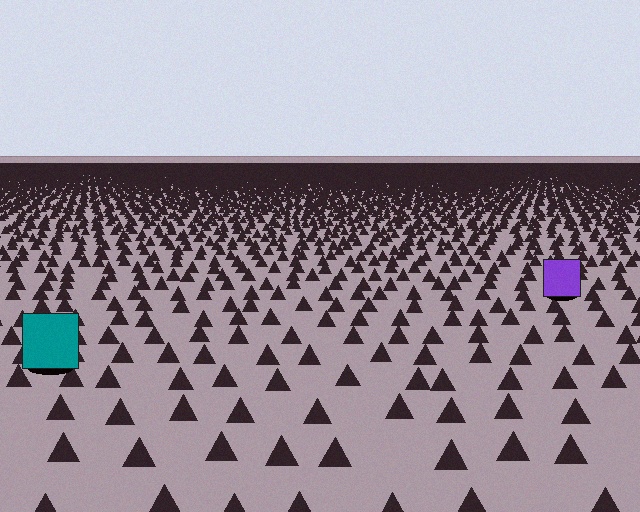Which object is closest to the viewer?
The teal square is closest. The texture marks near it are larger and more spread out.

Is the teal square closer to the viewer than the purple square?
Yes. The teal square is closer — you can tell from the texture gradient: the ground texture is coarser near it.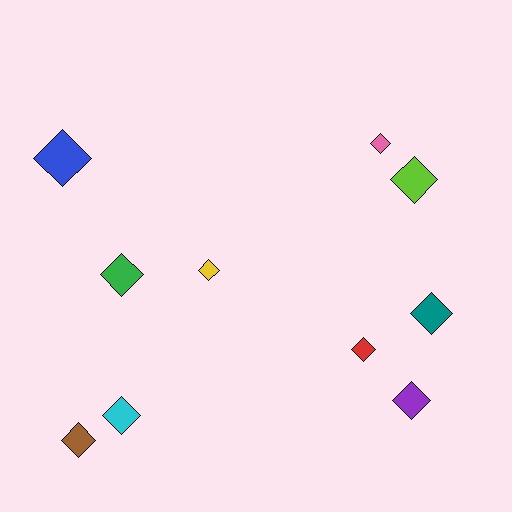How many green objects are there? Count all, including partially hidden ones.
There is 1 green object.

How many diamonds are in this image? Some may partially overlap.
There are 10 diamonds.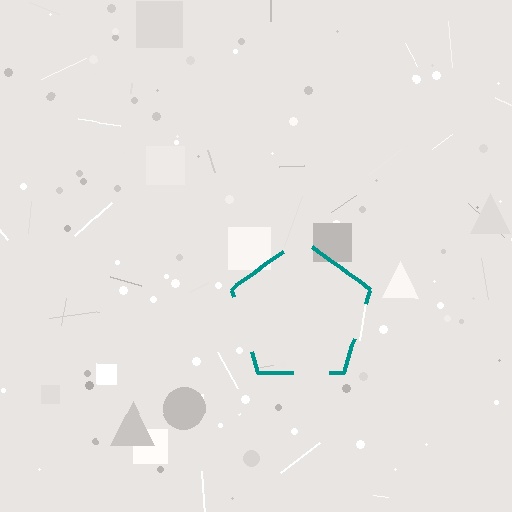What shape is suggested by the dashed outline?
The dashed outline suggests a pentagon.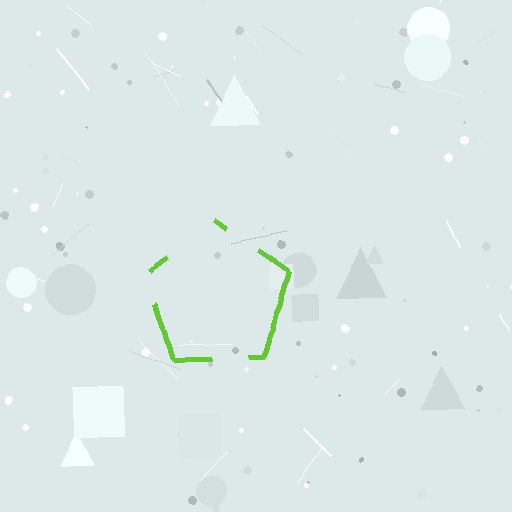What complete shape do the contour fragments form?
The contour fragments form a pentagon.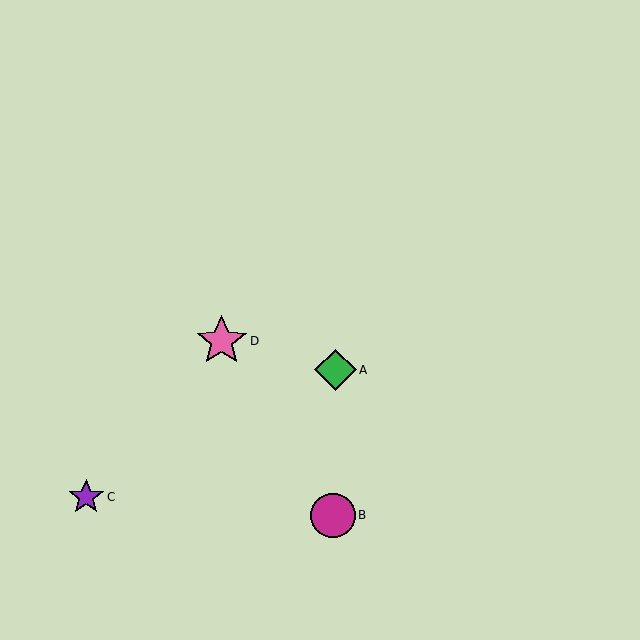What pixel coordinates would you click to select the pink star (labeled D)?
Click at (222, 341) to select the pink star D.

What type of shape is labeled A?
Shape A is a green diamond.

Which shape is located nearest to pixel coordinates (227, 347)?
The pink star (labeled D) at (222, 341) is nearest to that location.